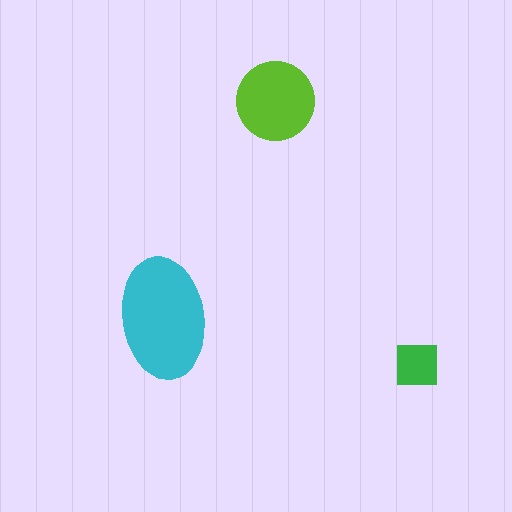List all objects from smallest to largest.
The green square, the lime circle, the cyan ellipse.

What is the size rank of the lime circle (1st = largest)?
2nd.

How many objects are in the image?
There are 3 objects in the image.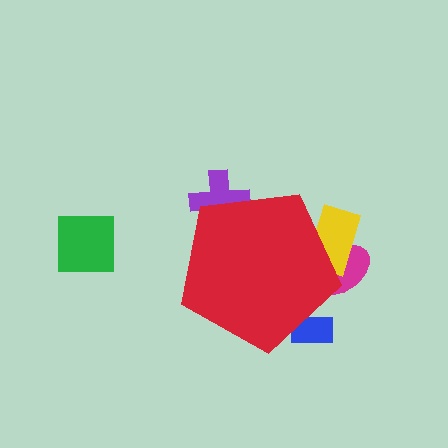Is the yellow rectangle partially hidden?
Yes, the yellow rectangle is partially hidden behind the red pentagon.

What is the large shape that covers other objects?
A red pentagon.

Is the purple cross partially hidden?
Yes, the purple cross is partially hidden behind the red pentagon.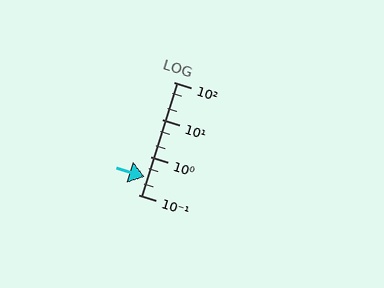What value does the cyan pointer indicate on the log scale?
The pointer indicates approximately 0.29.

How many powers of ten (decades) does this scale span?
The scale spans 3 decades, from 0.1 to 100.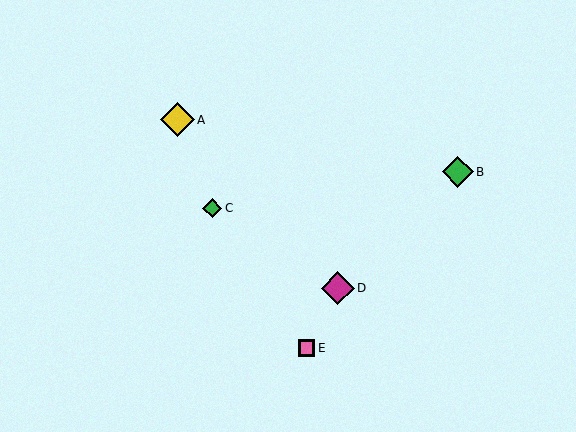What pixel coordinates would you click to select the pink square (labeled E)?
Click at (307, 348) to select the pink square E.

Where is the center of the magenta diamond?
The center of the magenta diamond is at (338, 288).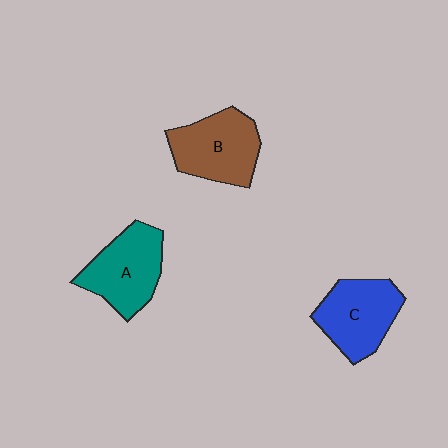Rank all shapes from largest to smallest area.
From largest to smallest: B (brown), A (teal), C (blue).